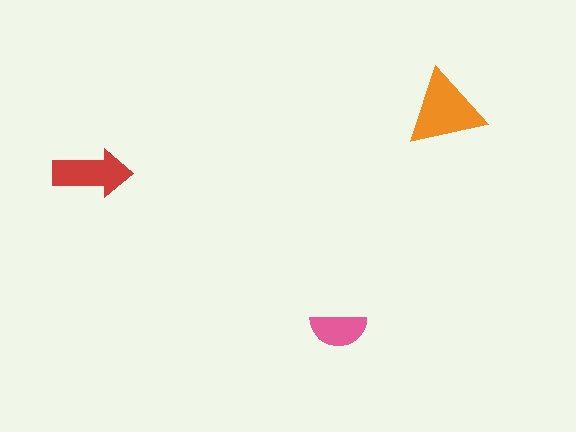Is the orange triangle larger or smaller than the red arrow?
Larger.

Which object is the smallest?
The pink semicircle.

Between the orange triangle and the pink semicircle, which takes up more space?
The orange triangle.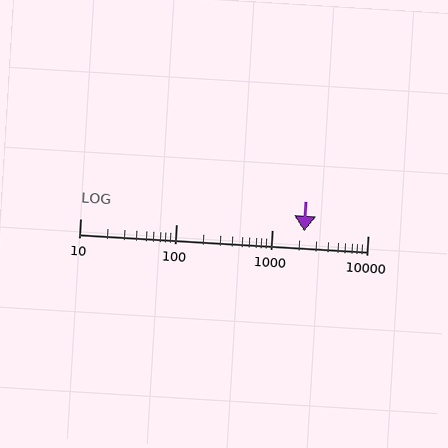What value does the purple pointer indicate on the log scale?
The pointer indicates approximately 2200.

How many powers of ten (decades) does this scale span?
The scale spans 3 decades, from 10 to 10000.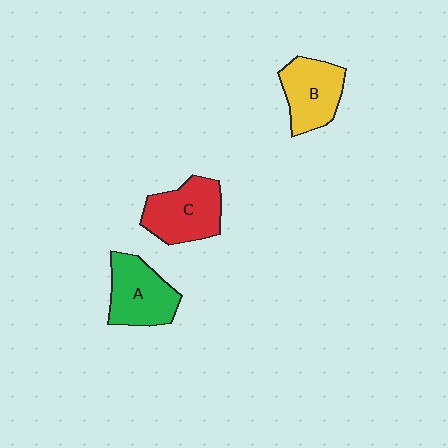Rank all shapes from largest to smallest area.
From largest to smallest: C (red), A (green), B (yellow).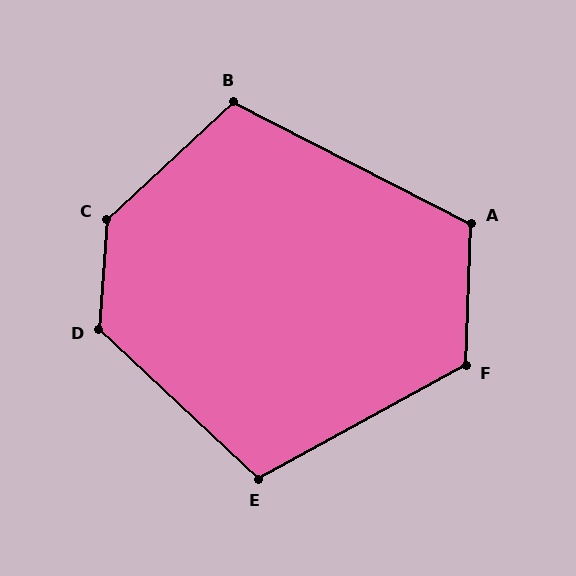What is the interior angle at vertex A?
Approximately 115 degrees (obtuse).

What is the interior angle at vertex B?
Approximately 110 degrees (obtuse).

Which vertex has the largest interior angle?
C, at approximately 137 degrees.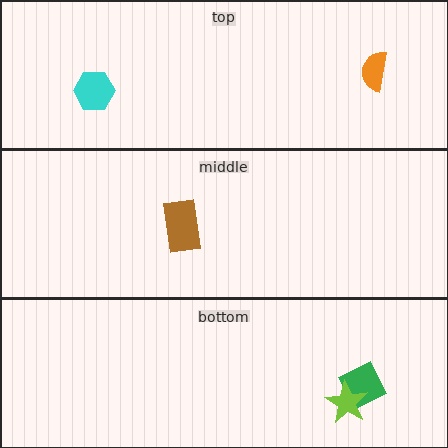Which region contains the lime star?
The bottom region.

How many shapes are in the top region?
2.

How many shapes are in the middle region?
1.